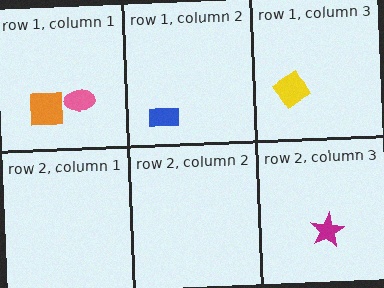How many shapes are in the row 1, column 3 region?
1.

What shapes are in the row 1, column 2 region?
The blue rectangle.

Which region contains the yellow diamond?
The row 1, column 3 region.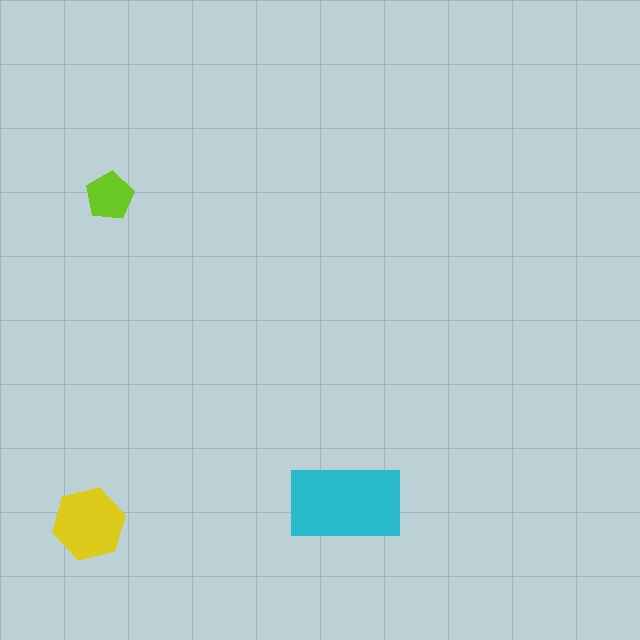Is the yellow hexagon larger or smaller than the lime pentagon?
Larger.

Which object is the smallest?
The lime pentagon.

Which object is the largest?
The cyan rectangle.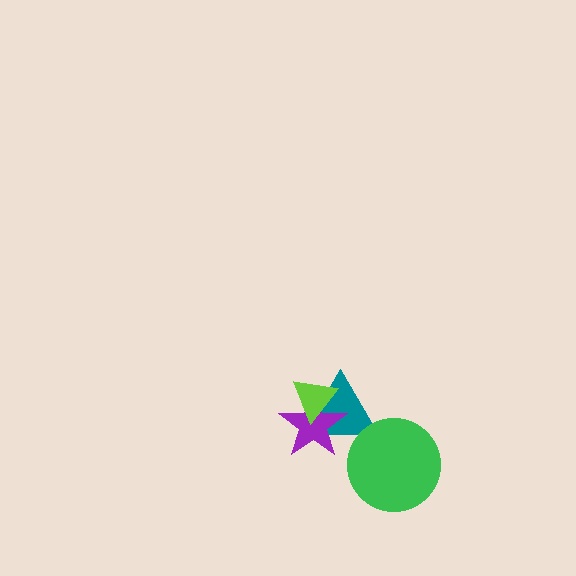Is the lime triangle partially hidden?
No, no other shape covers it.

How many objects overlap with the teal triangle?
3 objects overlap with the teal triangle.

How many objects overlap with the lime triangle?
2 objects overlap with the lime triangle.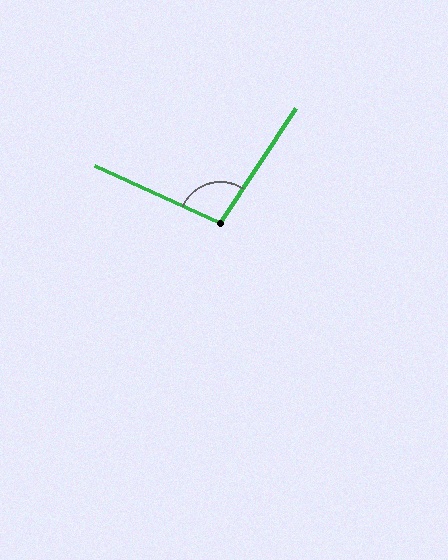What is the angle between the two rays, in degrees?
Approximately 99 degrees.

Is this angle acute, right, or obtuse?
It is obtuse.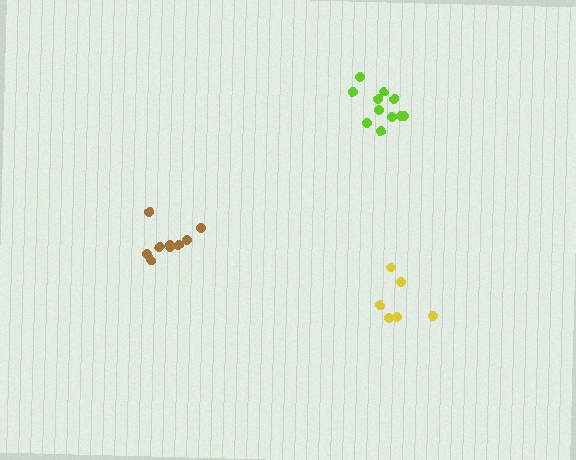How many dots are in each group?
Group 1: 9 dots, Group 2: 6 dots, Group 3: 11 dots (26 total).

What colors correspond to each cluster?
The clusters are colored: brown, yellow, lime.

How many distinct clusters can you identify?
There are 3 distinct clusters.